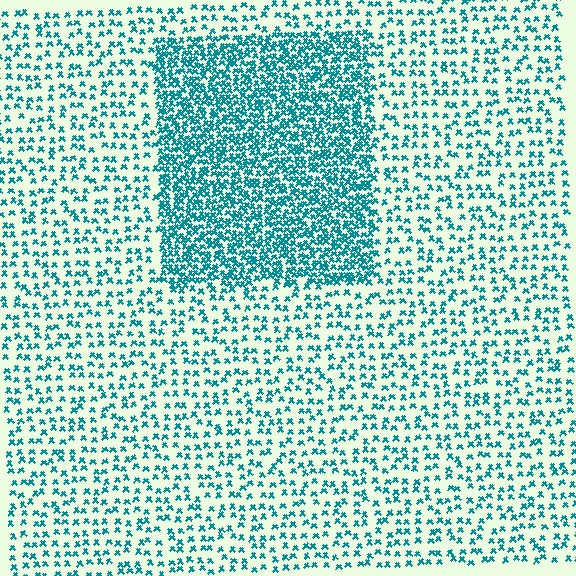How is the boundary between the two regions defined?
The boundary is defined by a change in element density (approximately 2.6x ratio). All elements are the same color, size, and shape.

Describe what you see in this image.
The image contains small teal elements arranged at two different densities. A rectangle-shaped region is visible where the elements are more densely packed than the surrounding area.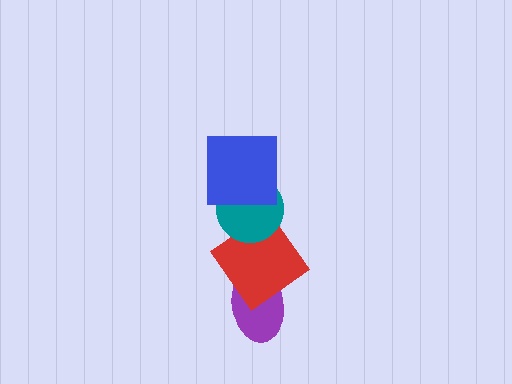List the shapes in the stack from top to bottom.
From top to bottom: the blue square, the teal circle, the red diamond, the purple ellipse.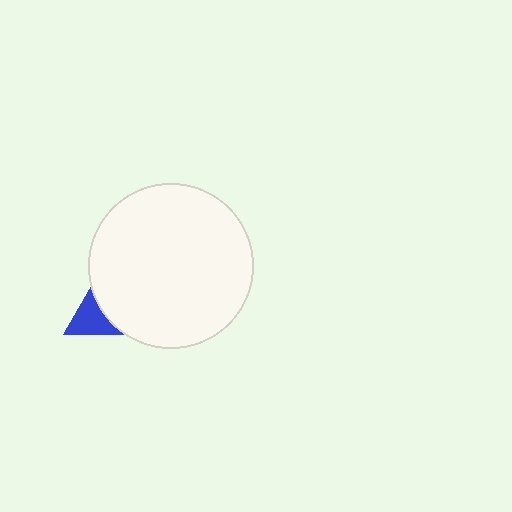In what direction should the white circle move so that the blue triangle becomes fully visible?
The white circle should move right. That is the shortest direction to clear the overlap and leave the blue triangle fully visible.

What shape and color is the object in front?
The object in front is a white circle.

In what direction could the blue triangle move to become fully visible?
The blue triangle could move left. That would shift it out from behind the white circle entirely.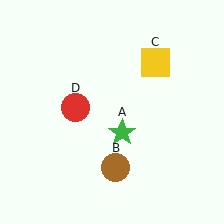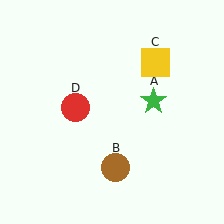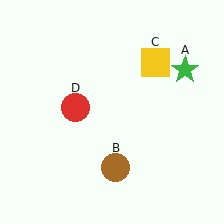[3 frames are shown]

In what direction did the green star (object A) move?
The green star (object A) moved up and to the right.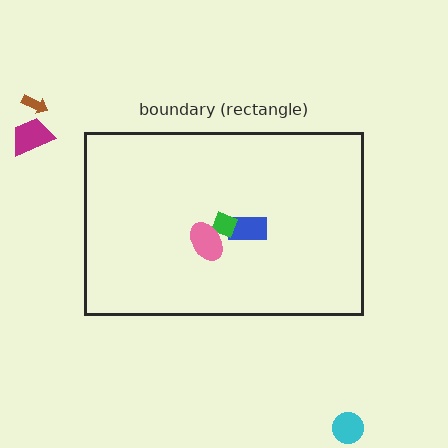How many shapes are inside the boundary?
3 inside, 3 outside.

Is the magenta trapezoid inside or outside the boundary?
Outside.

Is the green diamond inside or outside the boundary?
Inside.